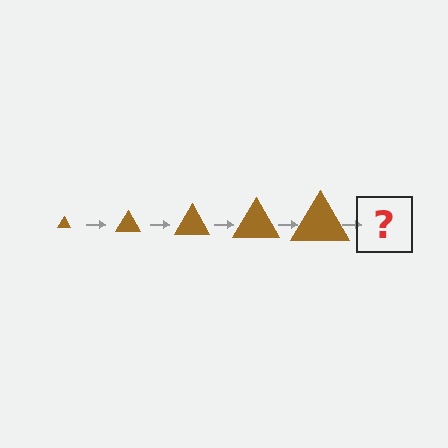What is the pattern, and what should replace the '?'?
The pattern is that the triangle gets progressively larger each step. The '?' should be a brown triangle, larger than the previous one.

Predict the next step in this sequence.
The next step is a brown triangle, larger than the previous one.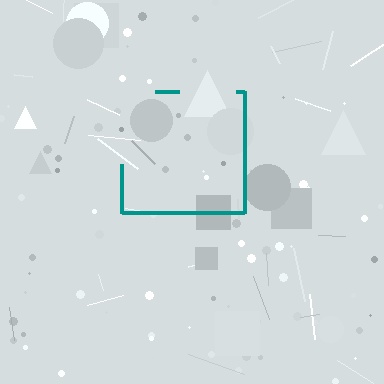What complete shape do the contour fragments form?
The contour fragments form a square.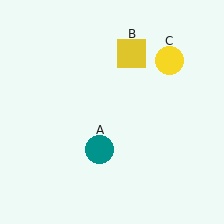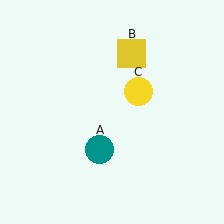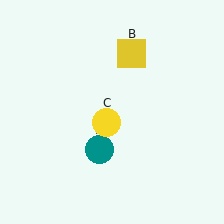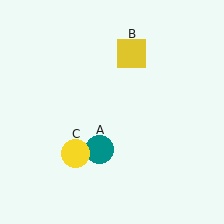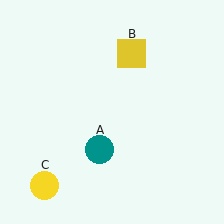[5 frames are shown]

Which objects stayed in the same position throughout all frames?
Teal circle (object A) and yellow square (object B) remained stationary.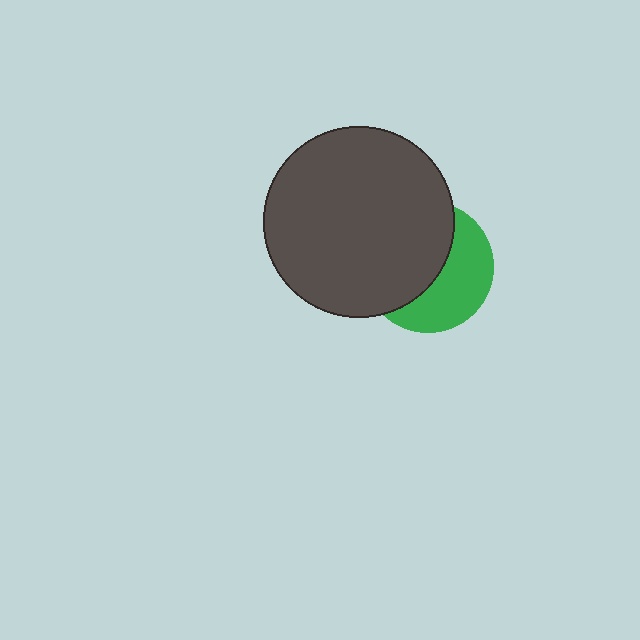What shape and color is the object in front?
The object in front is a dark gray circle.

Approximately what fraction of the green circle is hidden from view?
Roughly 55% of the green circle is hidden behind the dark gray circle.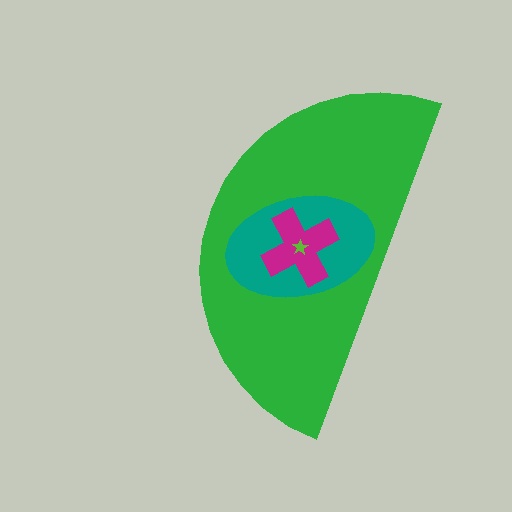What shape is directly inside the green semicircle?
The teal ellipse.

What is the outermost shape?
The green semicircle.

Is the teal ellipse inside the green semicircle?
Yes.